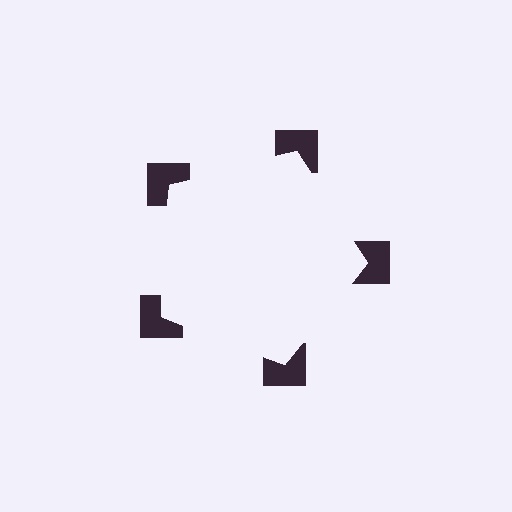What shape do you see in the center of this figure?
An illusory pentagon — its edges are inferred from the aligned wedge cuts in the notched squares, not physically drawn.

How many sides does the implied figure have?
5 sides.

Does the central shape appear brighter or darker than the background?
It typically appears slightly brighter than the background, even though no actual brightness change is drawn.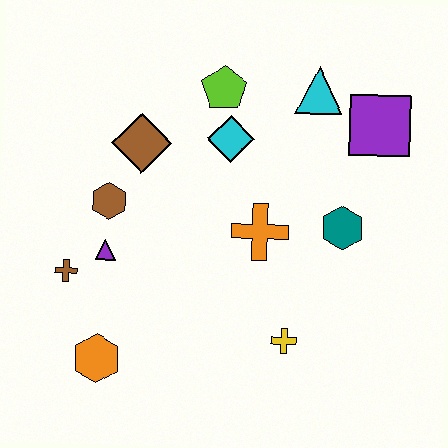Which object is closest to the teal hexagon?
The orange cross is closest to the teal hexagon.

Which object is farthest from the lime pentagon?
The orange hexagon is farthest from the lime pentagon.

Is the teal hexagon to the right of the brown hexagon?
Yes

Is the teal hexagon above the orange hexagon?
Yes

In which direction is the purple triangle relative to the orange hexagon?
The purple triangle is above the orange hexagon.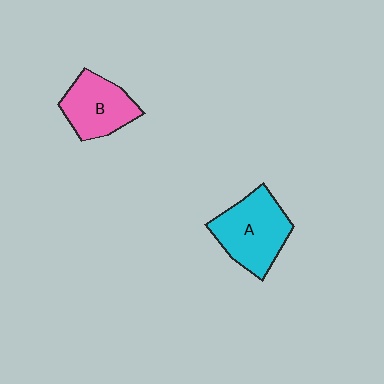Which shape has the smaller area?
Shape B (pink).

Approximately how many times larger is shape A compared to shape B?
Approximately 1.2 times.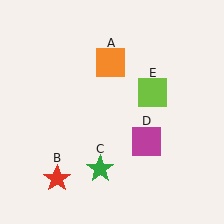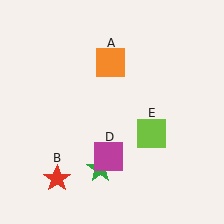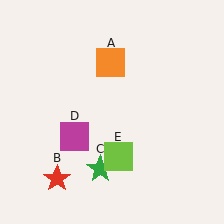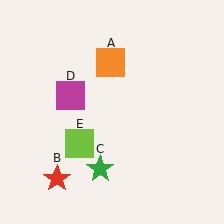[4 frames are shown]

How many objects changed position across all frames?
2 objects changed position: magenta square (object D), lime square (object E).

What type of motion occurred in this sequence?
The magenta square (object D), lime square (object E) rotated clockwise around the center of the scene.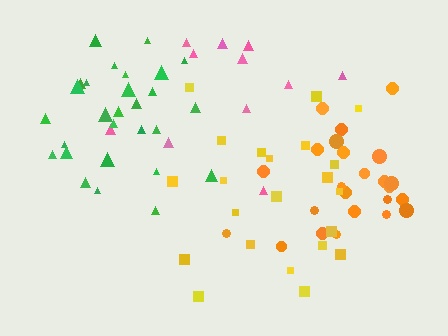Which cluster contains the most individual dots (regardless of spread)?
Green (28).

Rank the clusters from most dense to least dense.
orange, green, yellow, pink.